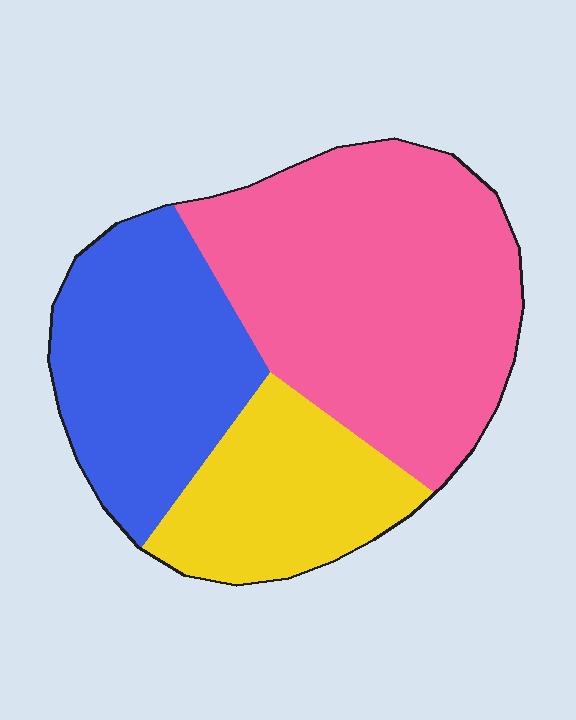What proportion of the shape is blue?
Blue takes up between a quarter and a half of the shape.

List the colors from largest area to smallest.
From largest to smallest: pink, blue, yellow.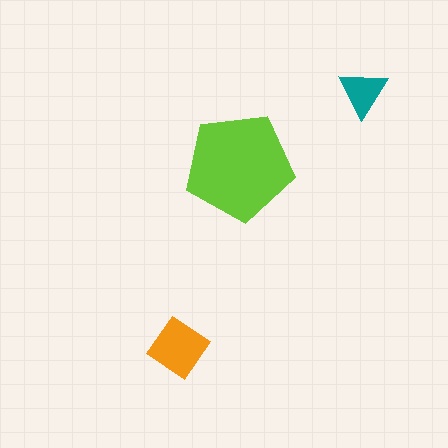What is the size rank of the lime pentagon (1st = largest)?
1st.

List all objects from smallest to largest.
The teal triangle, the orange diamond, the lime pentagon.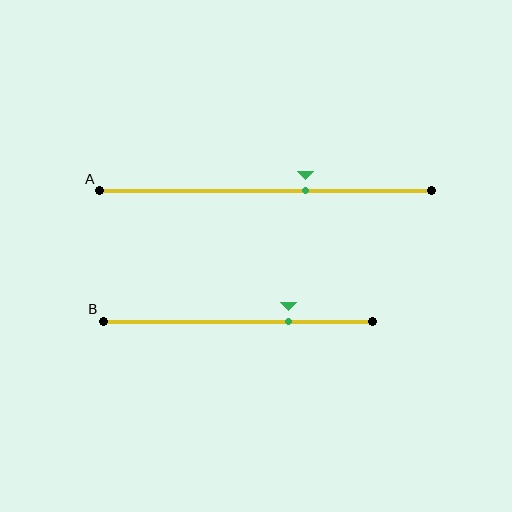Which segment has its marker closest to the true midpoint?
Segment A has its marker closest to the true midpoint.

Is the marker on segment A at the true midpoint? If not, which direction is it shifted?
No, the marker on segment A is shifted to the right by about 12% of the segment length.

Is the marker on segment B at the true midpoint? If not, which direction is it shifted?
No, the marker on segment B is shifted to the right by about 19% of the segment length.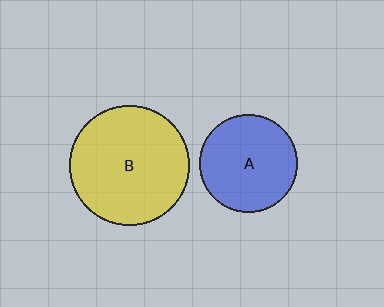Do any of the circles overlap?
No, none of the circles overlap.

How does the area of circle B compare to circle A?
Approximately 1.5 times.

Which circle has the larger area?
Circle B (yellow).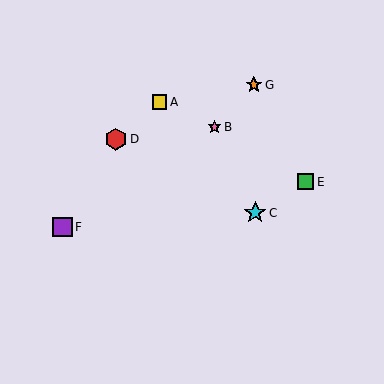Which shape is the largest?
The cyan star (labeled C) is the largest.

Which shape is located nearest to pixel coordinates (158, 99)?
The yellow square (labeled A) at (160, 102) is nearest to that location.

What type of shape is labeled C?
Shape C is a cyan star.